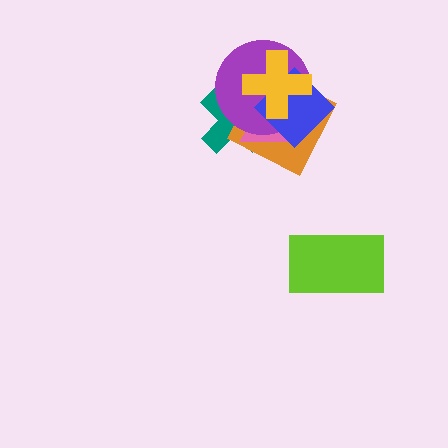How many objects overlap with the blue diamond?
5 objects overlap with the blue diamond.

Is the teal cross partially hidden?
Yes, it is partially covered by another shape.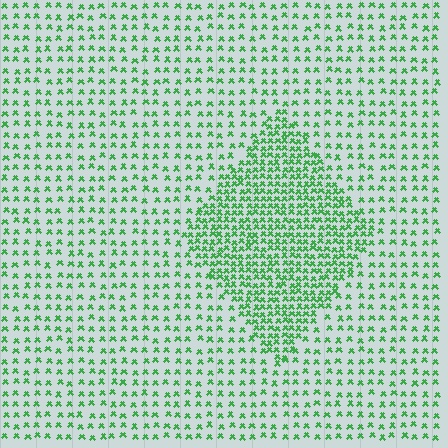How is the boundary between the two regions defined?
The boundary is defined by a change in element density (approximately 2.2x ratio). All elements are the same color, size, and shape.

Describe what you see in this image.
The image contains small green elements arranged at two different densities. A diamond-shaped region is visible where the elements are more densely packed than the surrounding area.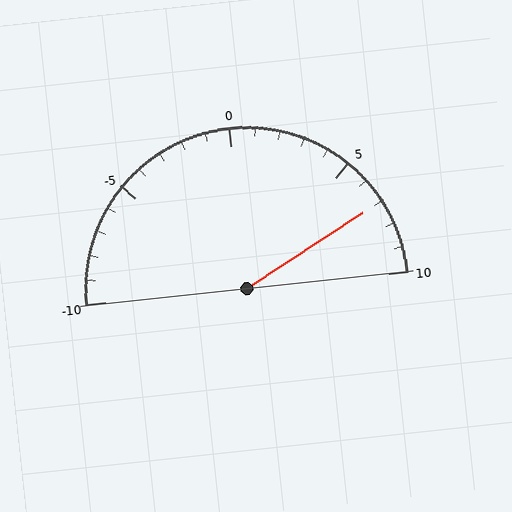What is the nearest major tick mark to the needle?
The nearest major tick mark is 5.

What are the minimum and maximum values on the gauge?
The gauge ranges from -10 to 10.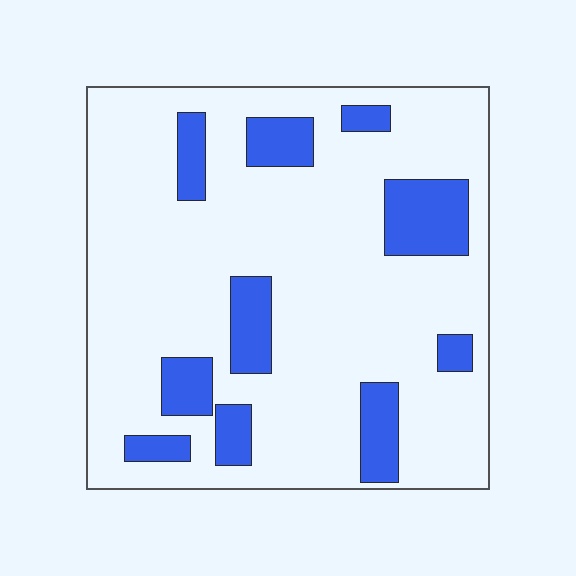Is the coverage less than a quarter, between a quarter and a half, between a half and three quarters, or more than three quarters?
Less than a quarter.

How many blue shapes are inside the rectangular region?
10.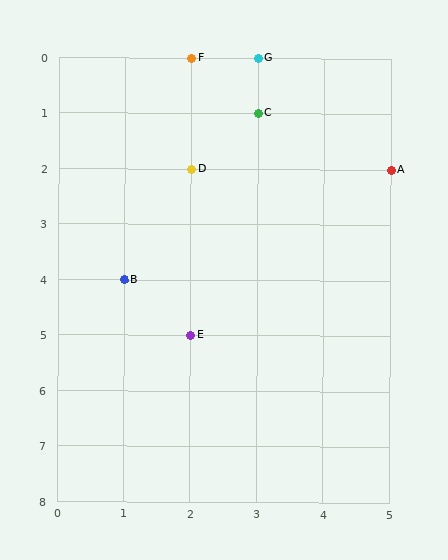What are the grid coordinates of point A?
Point A is at grid coordinates (5, 2).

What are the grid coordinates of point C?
Point C is at grid coordinates (3, 1).